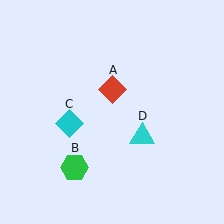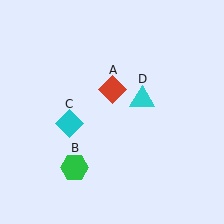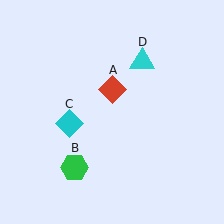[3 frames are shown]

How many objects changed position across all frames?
1 object changed position: cyan triangle (object D).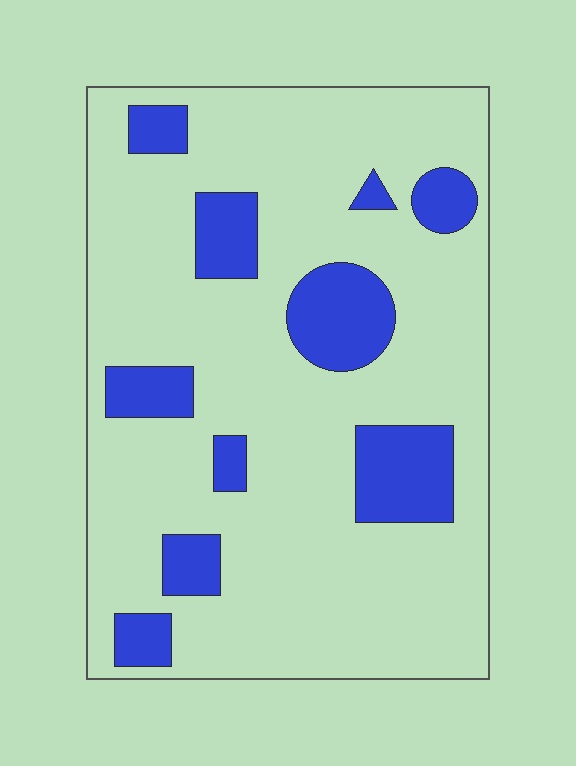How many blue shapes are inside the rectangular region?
10.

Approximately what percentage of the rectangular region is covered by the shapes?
Approximately 20%.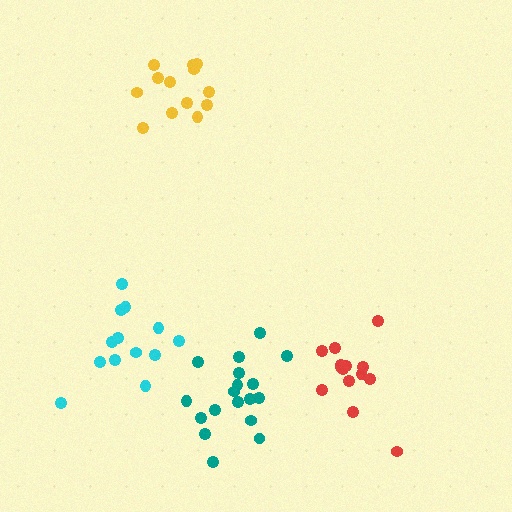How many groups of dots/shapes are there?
There are 4 groups.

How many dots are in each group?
Group 1: 14 dots, Group 2: 13 dots, Group 3: 13 dots, Group 4: 18 dots (58 total).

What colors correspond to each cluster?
The clusters are colored: red, yellow, cyan, teal.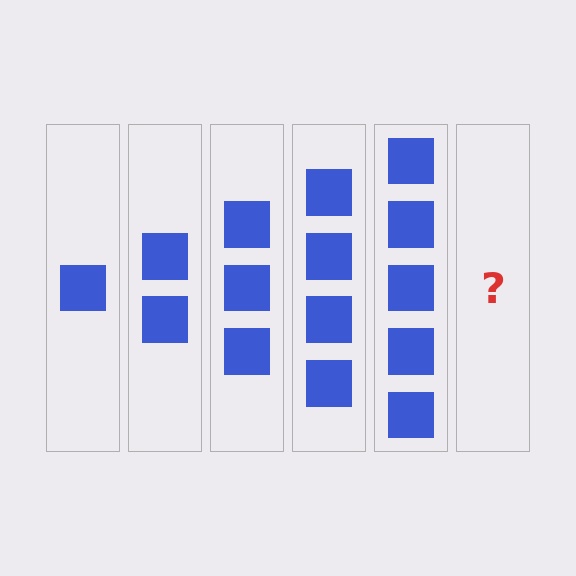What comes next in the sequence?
The next element should be 6 squares.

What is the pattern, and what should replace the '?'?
The pattern is that each step adds one more square. The '?' should be 6 squares.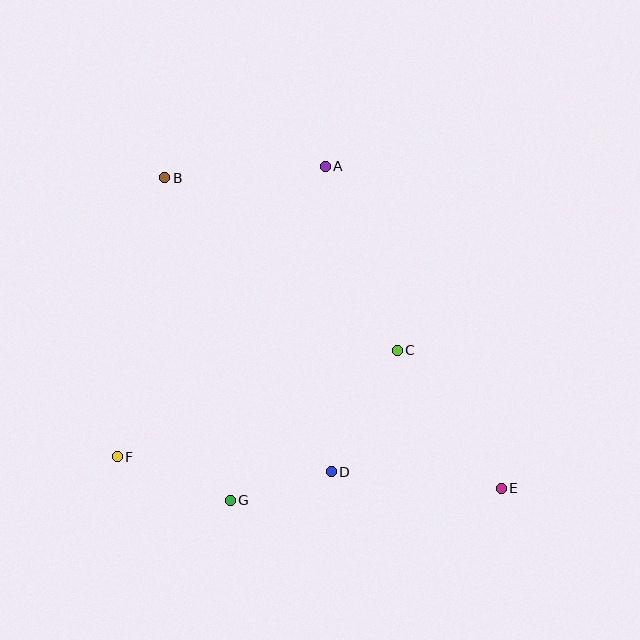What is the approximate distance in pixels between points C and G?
The distance between C and G is approximately 225 pixels.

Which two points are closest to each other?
Points D and G are closest to each other.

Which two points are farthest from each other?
Points B and E are farthest from each other.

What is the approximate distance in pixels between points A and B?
The distance between A and B is approximately 161 pixels.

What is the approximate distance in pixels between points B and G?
The distance between B and G is approximately 329 pixels.